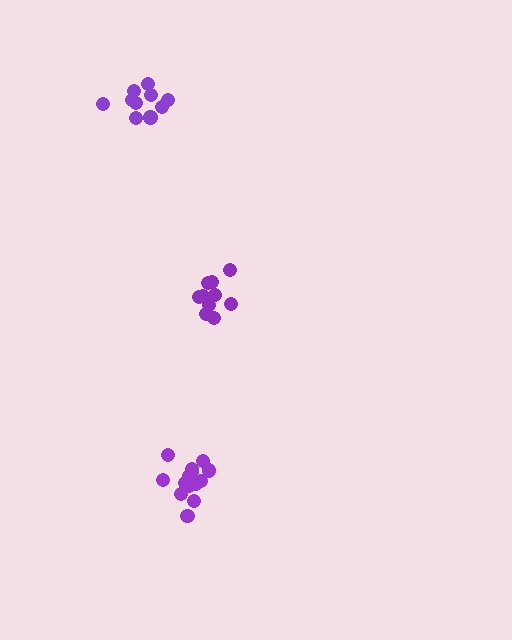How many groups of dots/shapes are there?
There are 3 groups.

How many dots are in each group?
Group 1: 14 dots, Group 2: 10 dots, Group 3: 10 dots (34 total).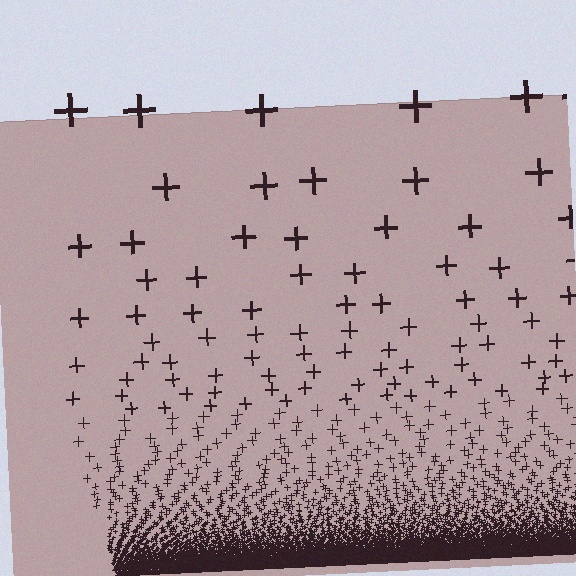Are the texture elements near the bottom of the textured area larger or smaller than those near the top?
Smaller. The gradient is inverted — elements near the bottom are smaller and denser.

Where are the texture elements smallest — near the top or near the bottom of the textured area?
Near the bottom.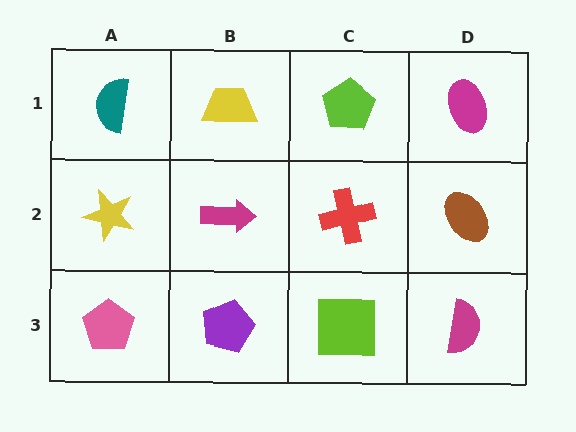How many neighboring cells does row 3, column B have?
3.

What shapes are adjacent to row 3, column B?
A magenta arrow (row 2, column B), a pink pentagon (row 3, column A), a lime square (row 3, column C).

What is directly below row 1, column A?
A yellow star.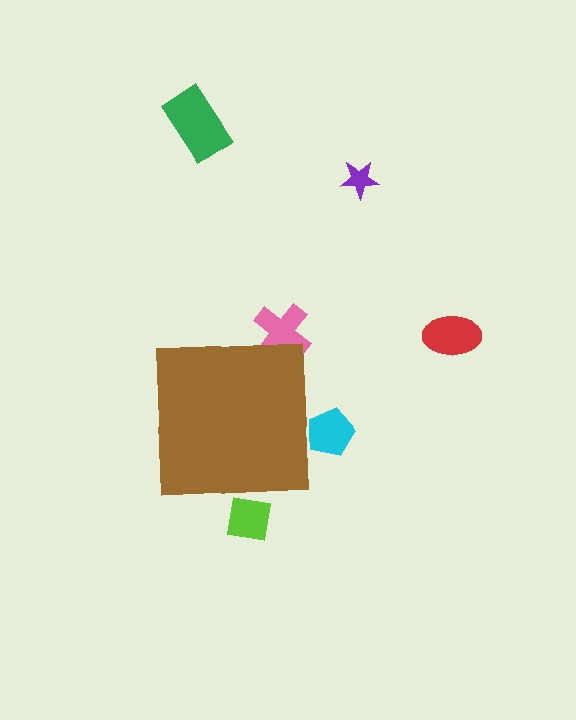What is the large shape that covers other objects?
A brown square.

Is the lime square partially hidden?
Yes, the lime square is partially hidden behind the brown square.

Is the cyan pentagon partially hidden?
Yes, the cyan pentagon is partially hidden behind the brown square.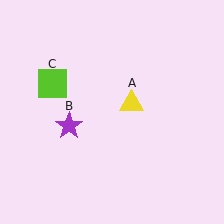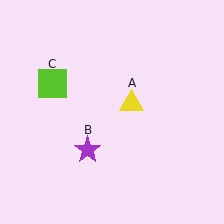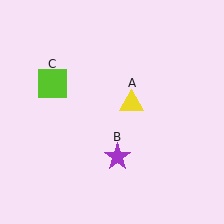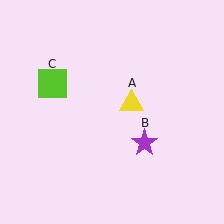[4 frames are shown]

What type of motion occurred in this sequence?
The purple star (object B) rotated counterclockwise around the center of the scene.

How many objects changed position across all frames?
1 object changed position: purple star (object B).